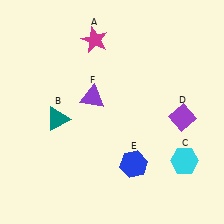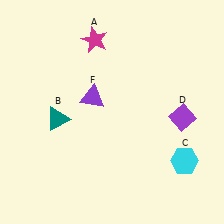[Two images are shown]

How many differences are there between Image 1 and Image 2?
There is 1 difference between the two images.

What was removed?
The blue hexagon (E) was removed in Image 2.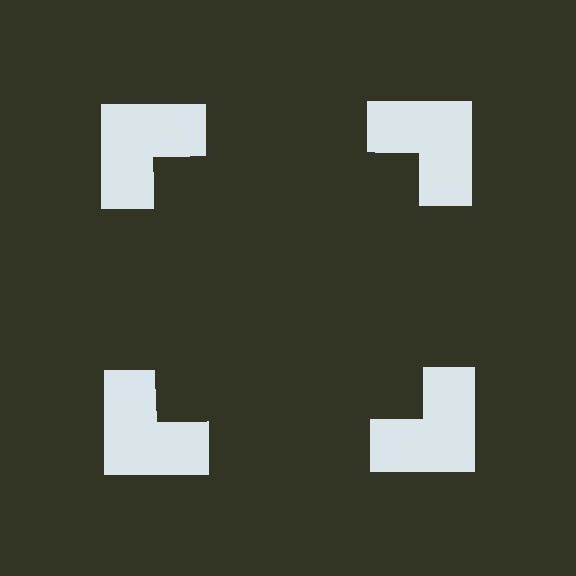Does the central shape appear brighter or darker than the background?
It typically appears slightly darker than the background, even though no actual brightness change is drawn.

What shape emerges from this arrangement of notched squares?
An illusory square — its edges are inferred from the aligned wedge cuts in the notched squares, not physically drawn.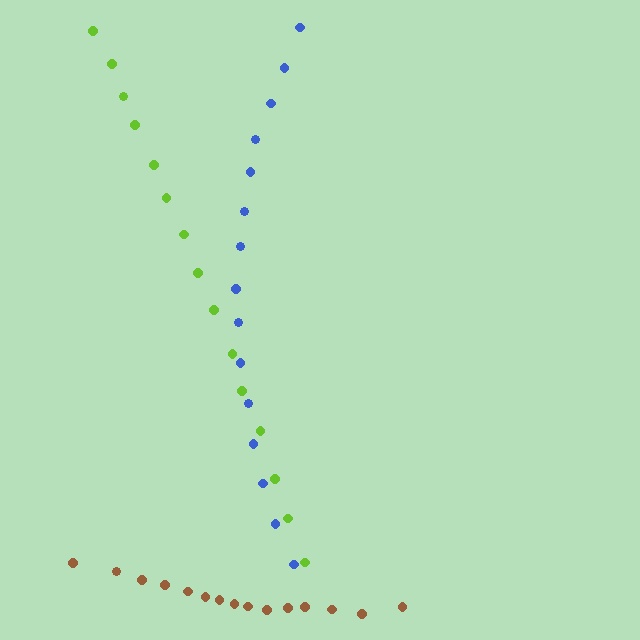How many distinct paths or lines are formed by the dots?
There are 3 distinct paths.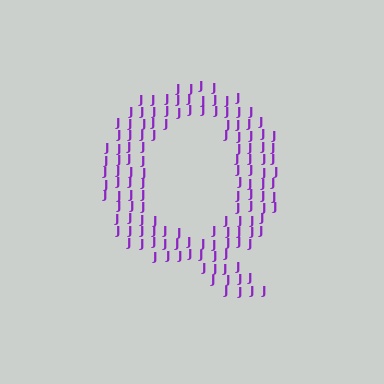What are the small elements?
The small elements are letter J's.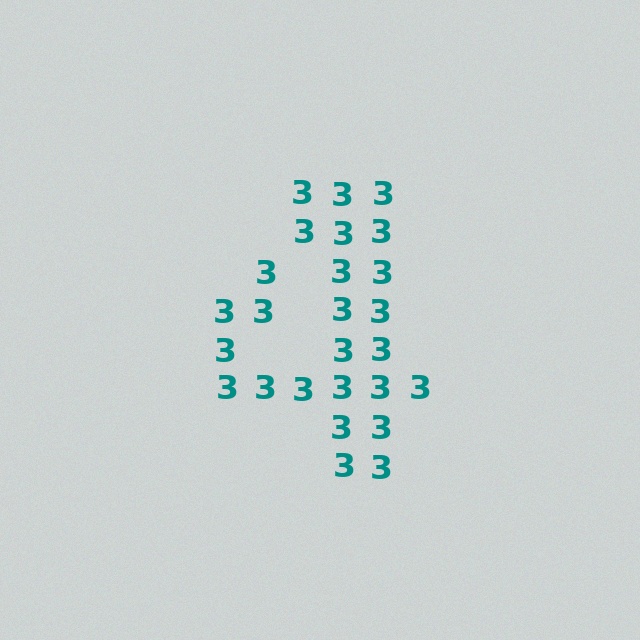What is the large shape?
The large shape is the digit 4.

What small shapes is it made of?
It is made of small digit 3's.